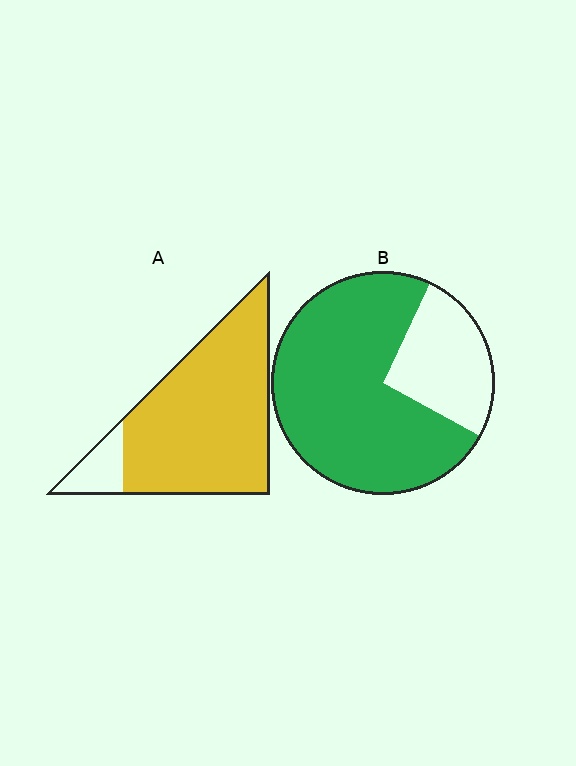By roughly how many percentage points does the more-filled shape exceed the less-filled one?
By roughly 15 percentage points (A over B).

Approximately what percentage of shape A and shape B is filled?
A is approximately 90% and B is approximately 75%.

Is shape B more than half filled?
Yes.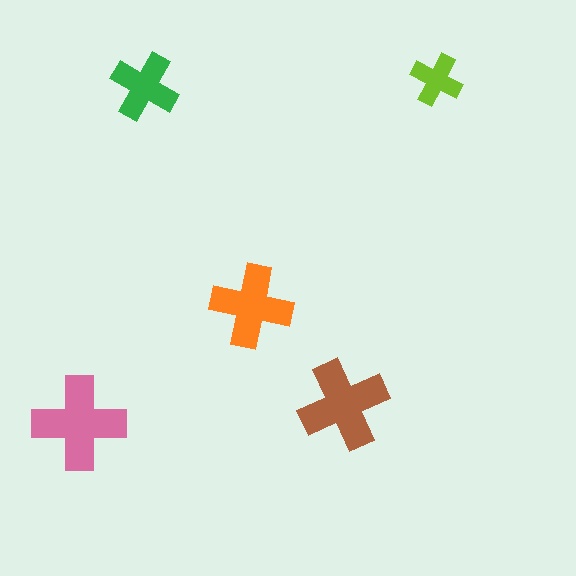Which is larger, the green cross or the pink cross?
The pink one.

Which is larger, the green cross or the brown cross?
The brown one.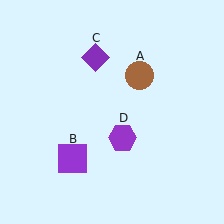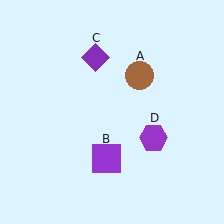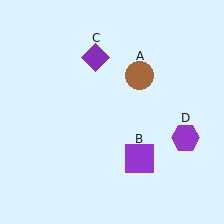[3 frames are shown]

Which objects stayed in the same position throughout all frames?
Brown circle (object A) and purple diamond (object C) remained stationary.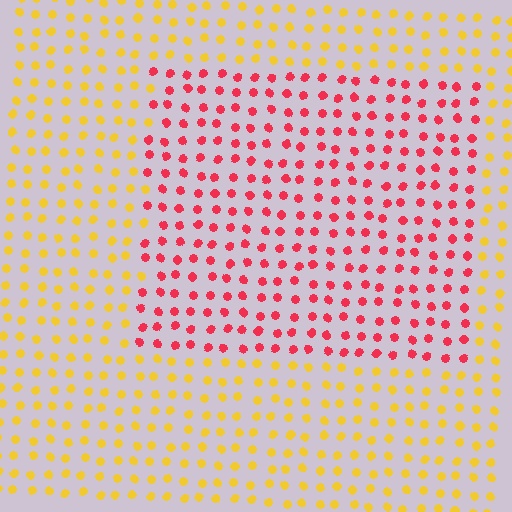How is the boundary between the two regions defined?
The boundary is defined purely by a slight shift in hue (about 58 degrees). Spacing, size, and orientation are identical on both sides.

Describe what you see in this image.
The image is filled with small yellow elements in a uniform arrangement. A rectangle-shaped region is visible where the elements are tinted to a slightly different hue, forming a subtle color boundary.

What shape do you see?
I see a rectangle.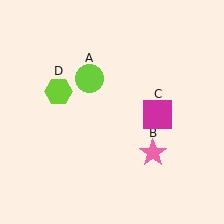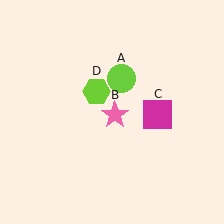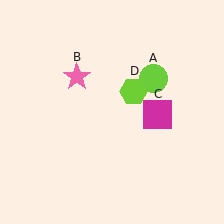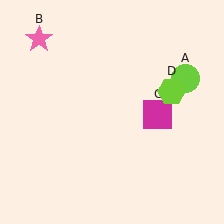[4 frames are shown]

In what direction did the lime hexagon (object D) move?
The lime hexagon (object D) moved right.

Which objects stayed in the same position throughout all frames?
Magenta square (object C) remained stationary.